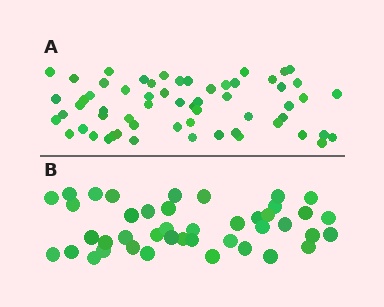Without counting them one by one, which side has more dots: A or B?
Region A (the top region) has more dots.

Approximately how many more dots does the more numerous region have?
Region A has approximately 20 more dots than region B.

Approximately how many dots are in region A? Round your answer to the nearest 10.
About 60 dots.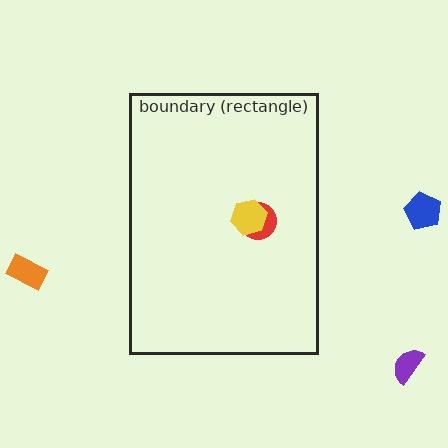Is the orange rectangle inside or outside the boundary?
Outside.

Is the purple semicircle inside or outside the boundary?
Outside.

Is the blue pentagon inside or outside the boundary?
Outside.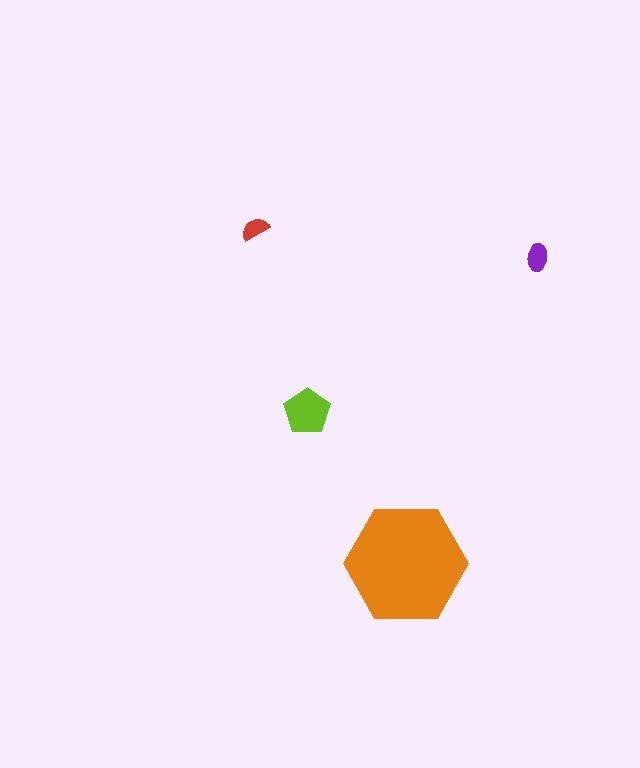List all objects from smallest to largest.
The red semicircle, the purple ellipse, the lime pentagon, the orange hexagon.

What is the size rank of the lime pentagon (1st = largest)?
2nd.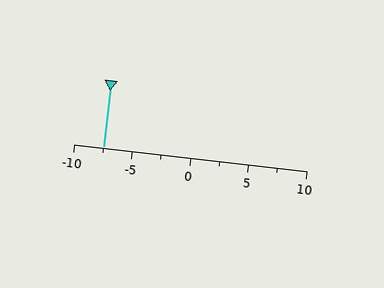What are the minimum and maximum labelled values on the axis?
The axis runs from -10 to 10.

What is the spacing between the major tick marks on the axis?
The major ticks are spaced 5 apart.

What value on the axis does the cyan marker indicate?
The marker indicates approximately -7.5.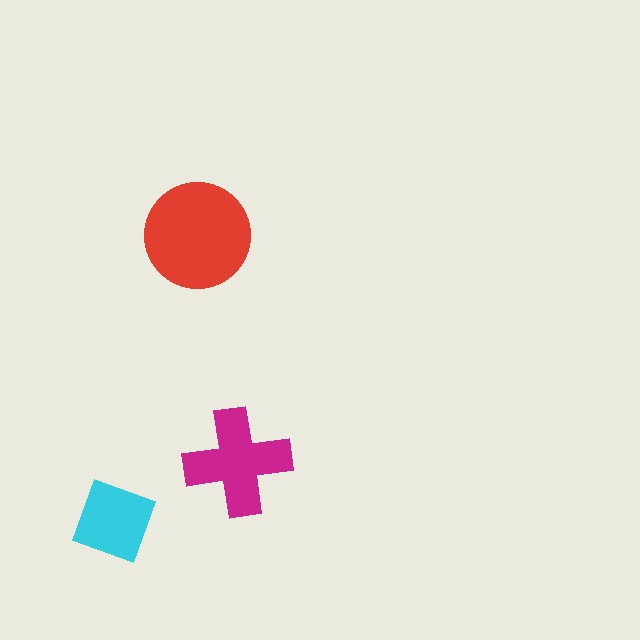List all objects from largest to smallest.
The red circle, the magenta cross, the cyan diamond.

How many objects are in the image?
There are 3 objects in the image.